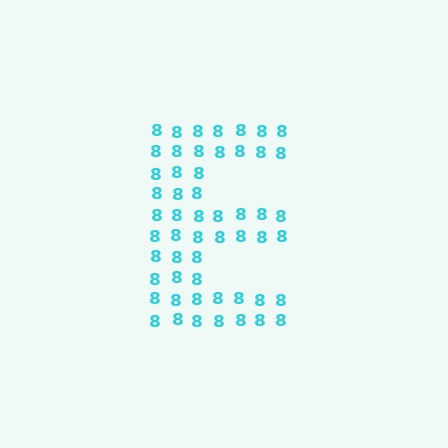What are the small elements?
The small elements are digit 8's.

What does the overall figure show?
The overall figure shows the letter E.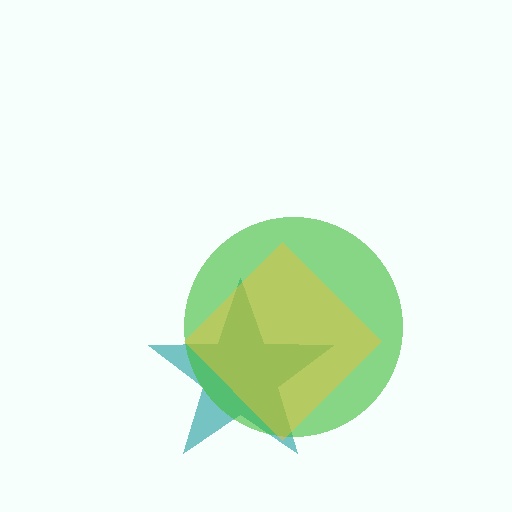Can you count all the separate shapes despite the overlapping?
Yes, there are 3 separate shapes.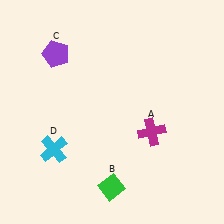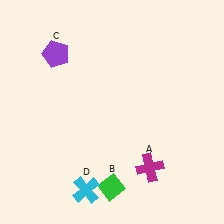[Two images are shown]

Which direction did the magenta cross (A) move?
The magenta cross (A) moved down.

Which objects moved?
The objects that moved are: the magenta cross (A), the cyan cross (D).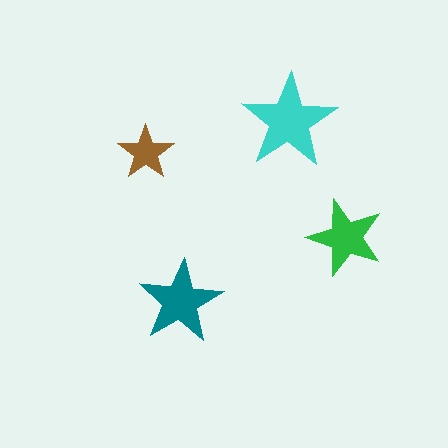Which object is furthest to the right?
The green star is rightmost.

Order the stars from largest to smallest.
the cyan one, the teal one, the green one, the brown one.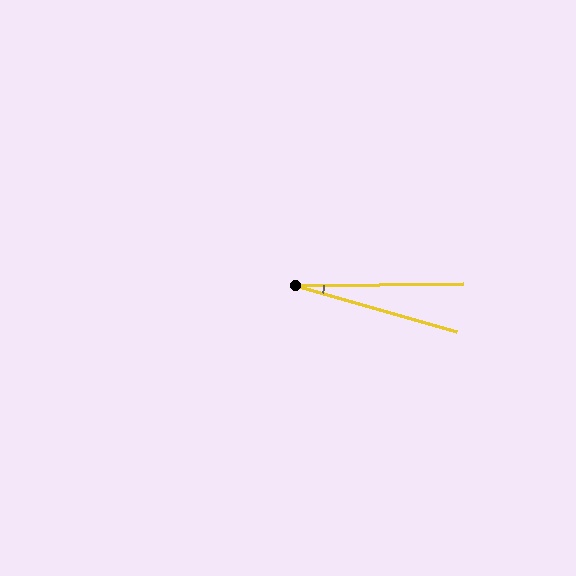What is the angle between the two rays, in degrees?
Approximately 17 degrees.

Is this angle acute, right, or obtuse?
It is acute.